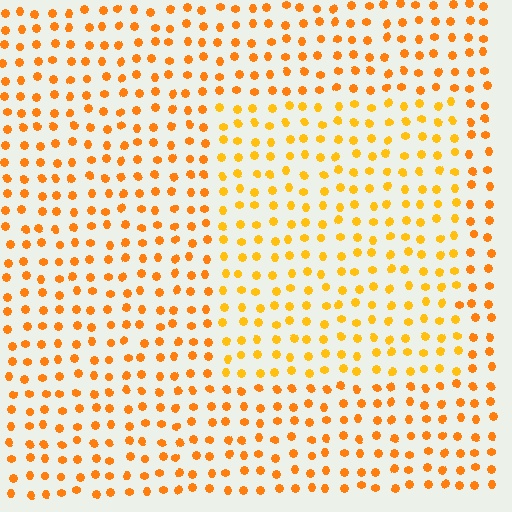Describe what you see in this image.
The image is filled with small orange elements in a uniform arrangement. A rectangle-shaped region is visible where the elements are tinted to a slightly different hue, forming a subtle color boundary.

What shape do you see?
I see a rectangle.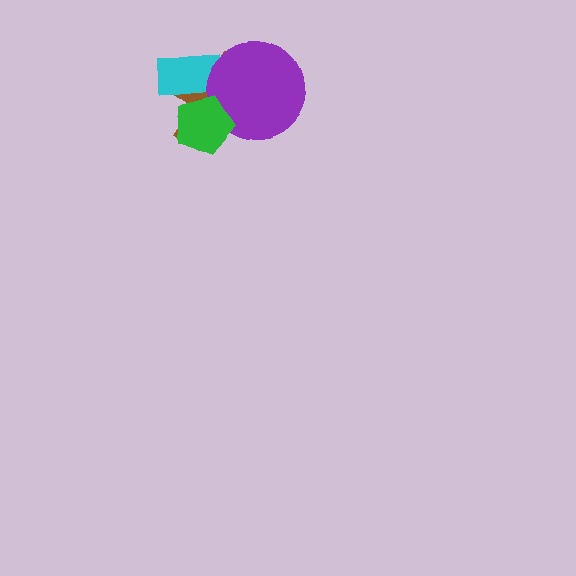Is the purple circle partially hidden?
Yes, it is partially covered by another shape.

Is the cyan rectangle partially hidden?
Yes, it is partially covered by another shape.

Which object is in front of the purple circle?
The green pentagon is in front of the purple circle.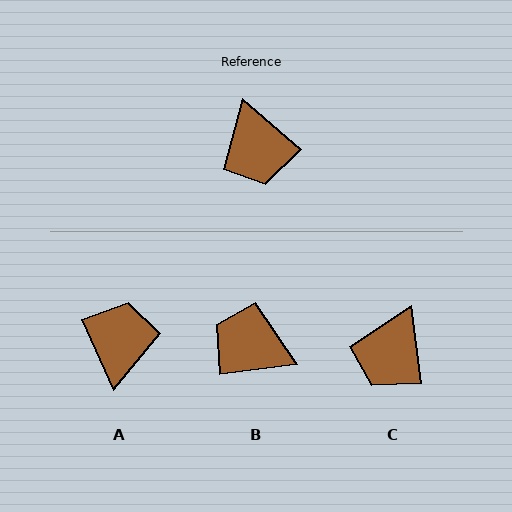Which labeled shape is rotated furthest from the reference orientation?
A, about 155 degrees away.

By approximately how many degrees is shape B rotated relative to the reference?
Approximately 131 degrees clockwise.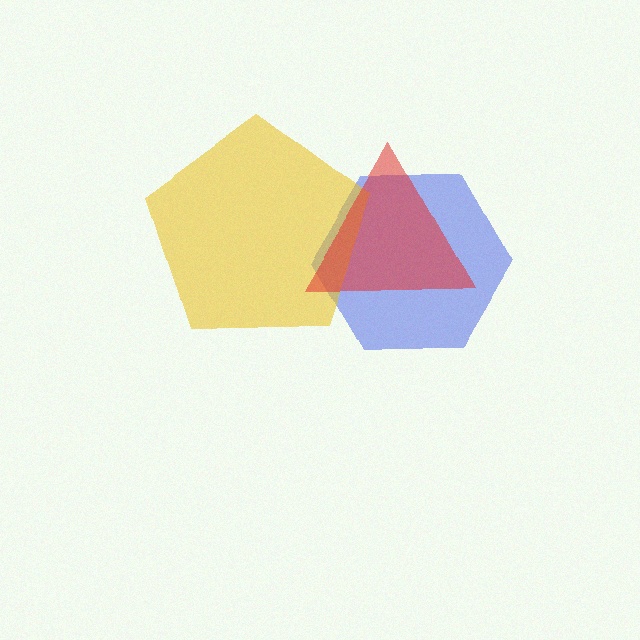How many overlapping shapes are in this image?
There are 3 overlapping shapes in the image.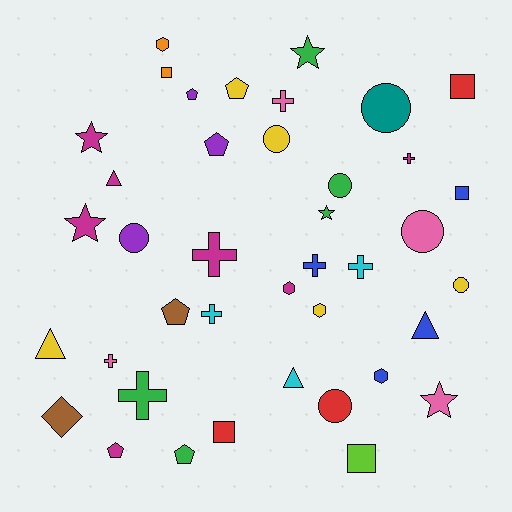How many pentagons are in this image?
There are 6 pentagons.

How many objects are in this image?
There are 40 objects.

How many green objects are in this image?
There are 5 green objects.